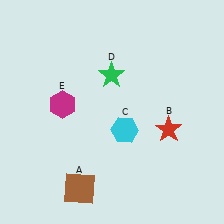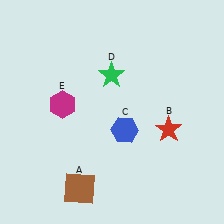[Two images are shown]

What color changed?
The hexagon (C) changed from cyan in Image 1 to blue in Image 2.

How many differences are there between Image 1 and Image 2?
There is 1 difference between the two images.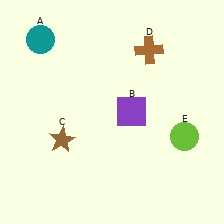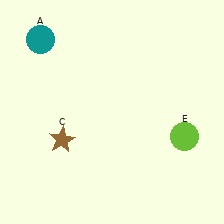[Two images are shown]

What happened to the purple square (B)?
The purple square (B) was removed in Image 2. It was in the top-right area of Image 1.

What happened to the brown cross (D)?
The brown cross (D) was removed in Image 2. It was in the top-right area of Image 1.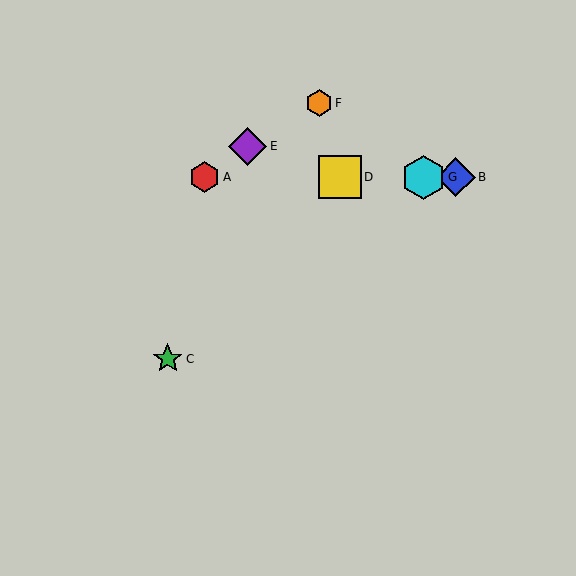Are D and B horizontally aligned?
Yes, both are at y≈177.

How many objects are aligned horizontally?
4 objects (A, B, D, G) are aligned horizontally.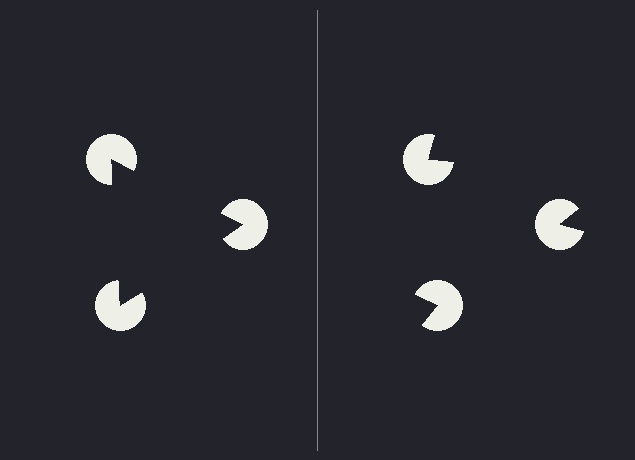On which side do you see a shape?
An illusory triangle appears on the left side. On the right side the wedge cuts are rotated, so no coherent shape forms.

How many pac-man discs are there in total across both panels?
6 — 3 on each side.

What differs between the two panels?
The pac-man discs are positioned identically on both sides; only the wedge orientations differ. On the left they align to a triangle; on the right they are misaligned.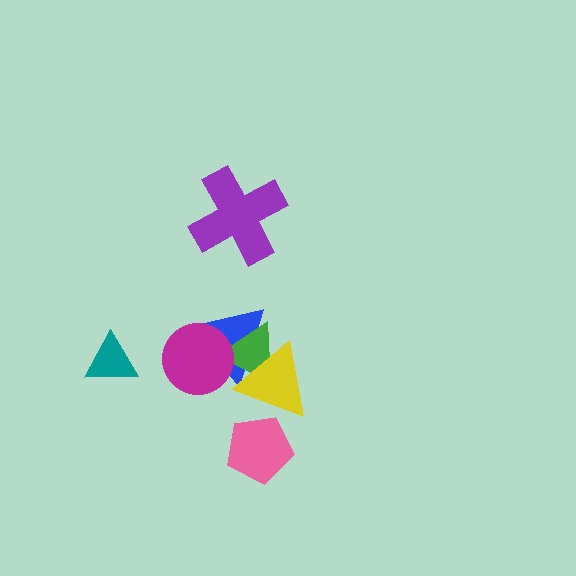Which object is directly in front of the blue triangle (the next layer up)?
The green triangle is directly in front of the blue triangle.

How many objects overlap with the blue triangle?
3 objects overlap with the blue triangle.